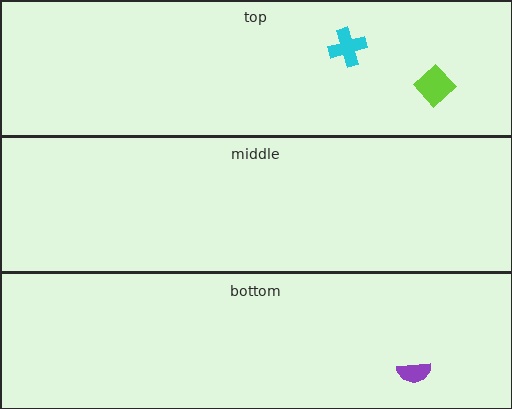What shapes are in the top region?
The lime diamond, the cyan cross.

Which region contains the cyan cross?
The top region.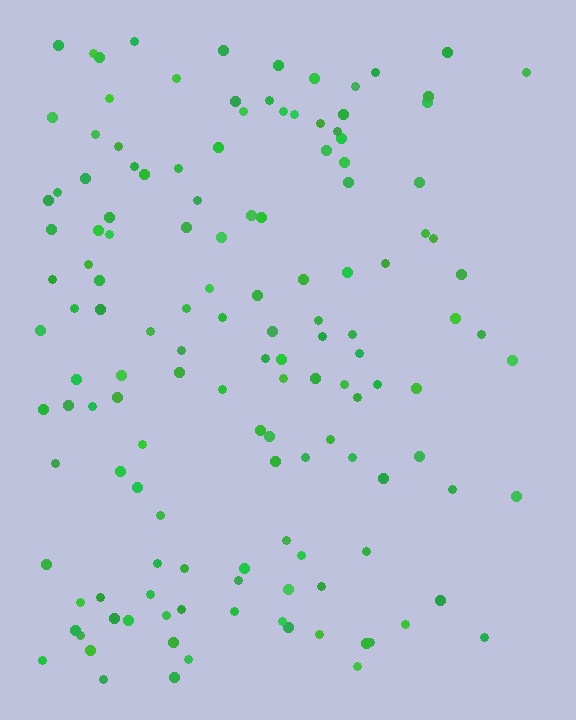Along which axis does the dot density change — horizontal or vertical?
Horizontal.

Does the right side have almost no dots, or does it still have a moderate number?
Still a moderate number, just noticeably fewer than the left.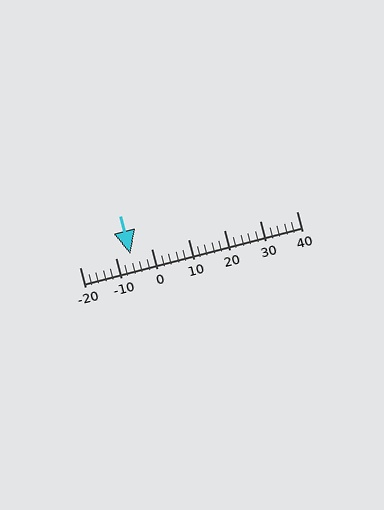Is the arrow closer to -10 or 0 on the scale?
The arrow is closer to -10.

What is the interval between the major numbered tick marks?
The major tick marks are spaced 10 units apart.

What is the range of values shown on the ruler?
The ruler shows values from -20 to 40.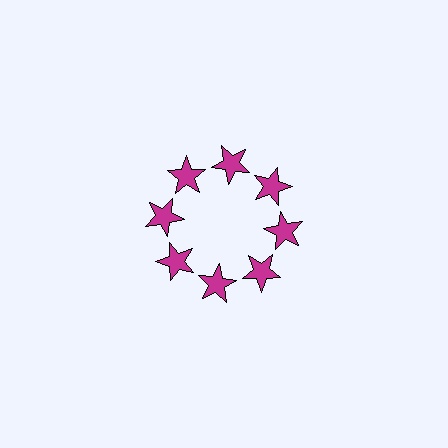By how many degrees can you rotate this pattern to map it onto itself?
The pattern maps onto itself every 45 degrees of rotation.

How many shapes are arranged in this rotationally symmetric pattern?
There are 8 shapes, arranged in 8 groups of 1.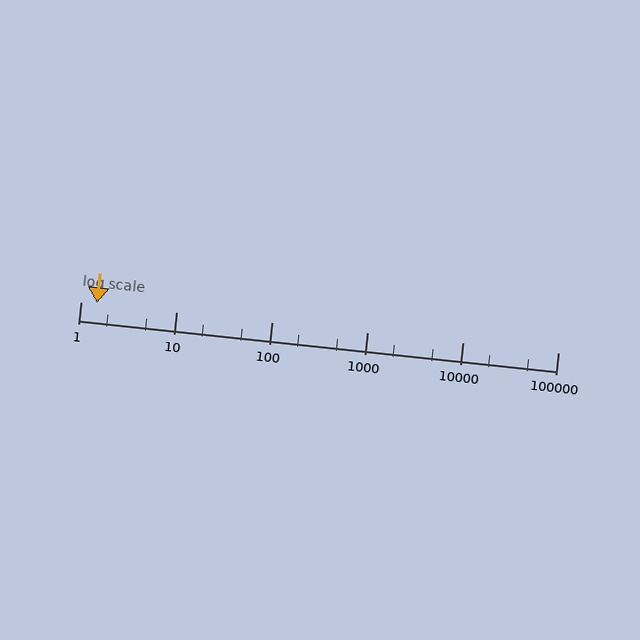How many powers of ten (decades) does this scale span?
The scale spans 5 decades, from 1 to 100000.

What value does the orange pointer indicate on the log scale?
The pointer indicates approximately 1.5.